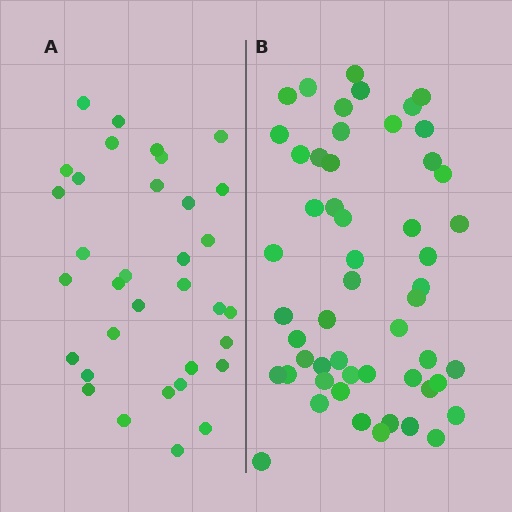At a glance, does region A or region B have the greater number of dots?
Region B (the right region) has more dots.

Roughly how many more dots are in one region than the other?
Region B has approximately 20 more dots than region A.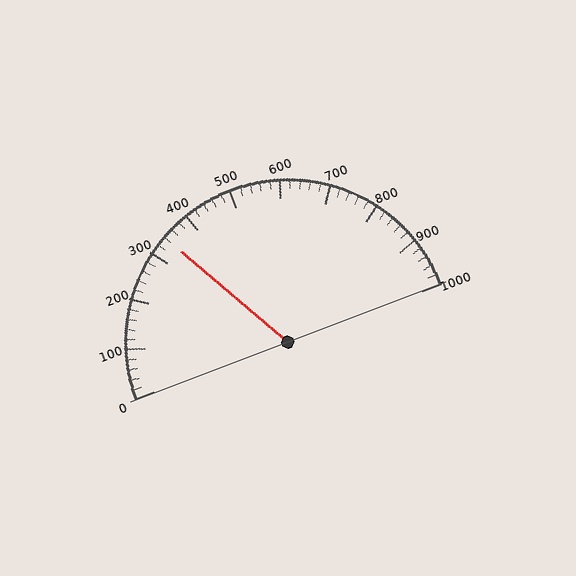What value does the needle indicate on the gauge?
The needle indicates approximately 340.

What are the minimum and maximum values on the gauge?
The gauge ranges from 0 to 1000.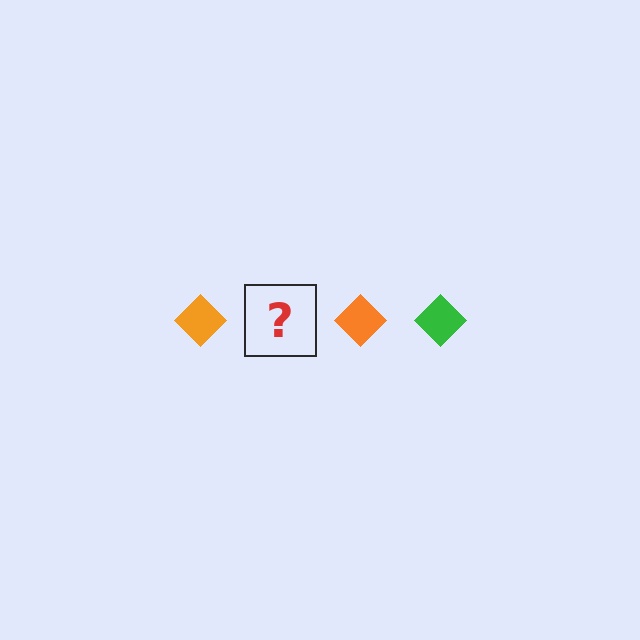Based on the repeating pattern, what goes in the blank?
The blank should be a green diamond.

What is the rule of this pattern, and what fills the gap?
The rule is that the pattern cycles through orange, green diamonds. The gap should be filled with a green diamond.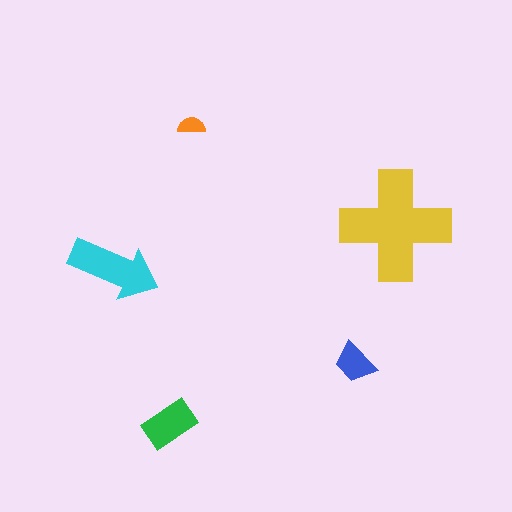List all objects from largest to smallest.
The yellow cross, the cyan arrow, the green rectangle, the blue trapezoid, the orange semicircle.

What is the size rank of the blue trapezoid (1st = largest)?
4th.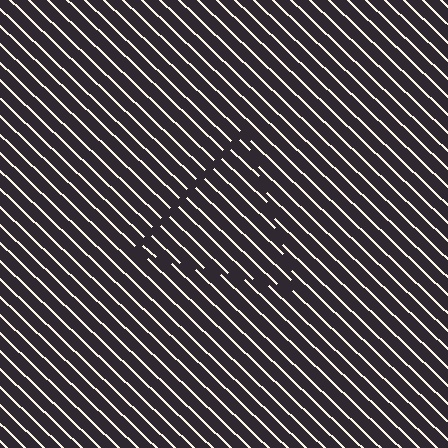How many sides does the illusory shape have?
3 sides — the line-ends trace a triangle.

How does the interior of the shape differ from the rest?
The interior of the shape contains the same grating, shifted by half a period — the contour is defined by the phase discontinuity where line-ends from the inner and outer gratings abut.